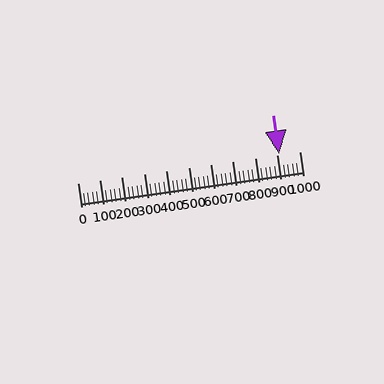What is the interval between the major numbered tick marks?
The major tick marks are spaced 100 units apart.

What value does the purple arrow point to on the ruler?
The purple arrow points to approximately 908.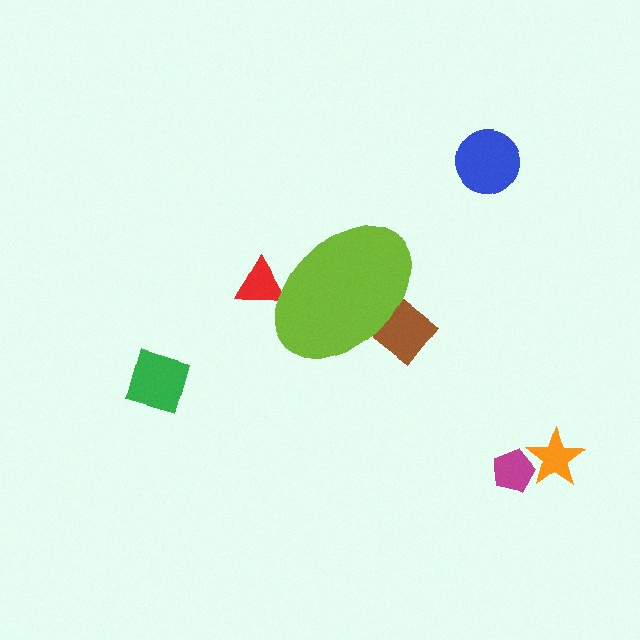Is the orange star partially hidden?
No, the orange star is fully visible.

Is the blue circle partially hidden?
No, the blue circle is fully visible.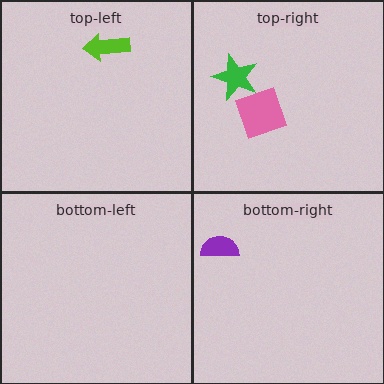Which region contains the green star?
The top-right region.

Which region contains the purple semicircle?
The bottom-right region.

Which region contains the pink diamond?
The top-right region.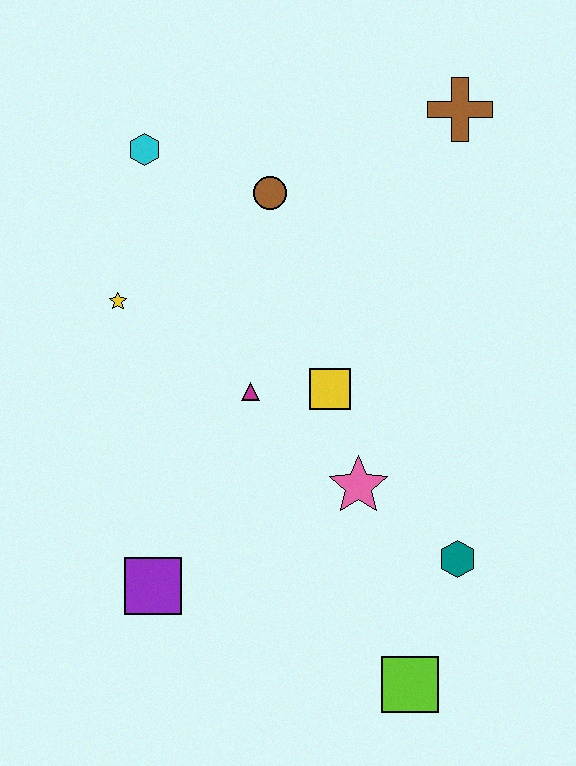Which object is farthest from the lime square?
The cyan hexagon is farthest from the lime square.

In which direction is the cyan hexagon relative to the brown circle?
The cyan hexagon is to the left of the brown circle.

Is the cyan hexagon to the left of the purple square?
Yes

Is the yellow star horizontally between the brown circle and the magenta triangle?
No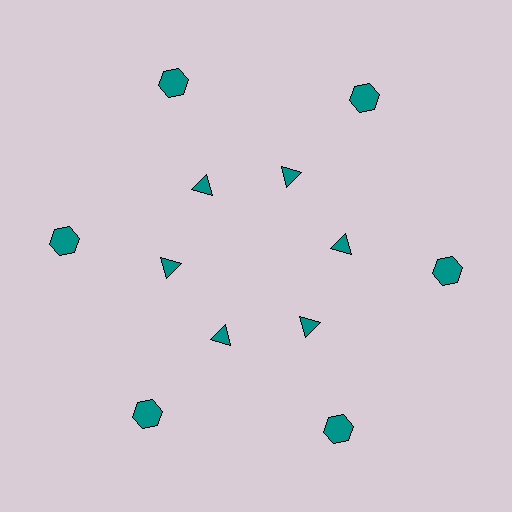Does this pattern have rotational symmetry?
Yes, this pattern has 6-fold rotational symmetry. It looks the same after rotating 60 degrees around the center.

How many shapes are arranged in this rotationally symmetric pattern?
There are 12 shapes, arranged in 6 groups of 2.